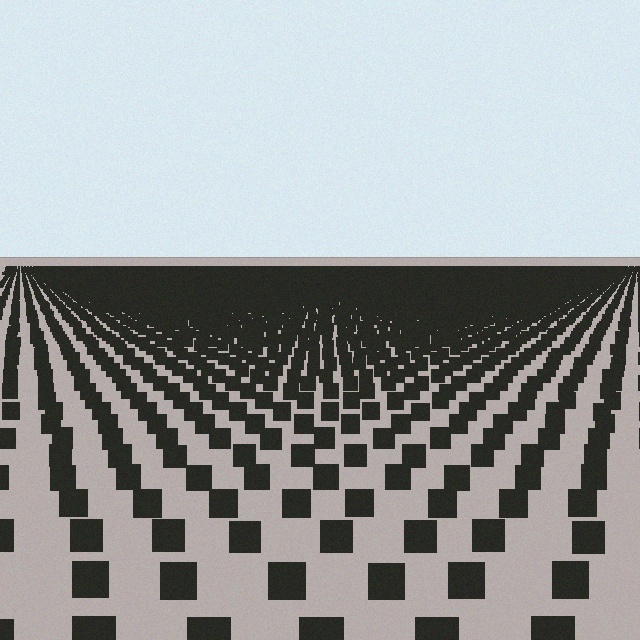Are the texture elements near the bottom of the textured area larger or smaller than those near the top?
Larger. Near the bottom, elements are closer to the viewer and appear at a bigger on-screen size.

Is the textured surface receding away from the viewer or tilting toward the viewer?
The surface is receding away from the viewer. Texture elements get smaller and denser toward the top.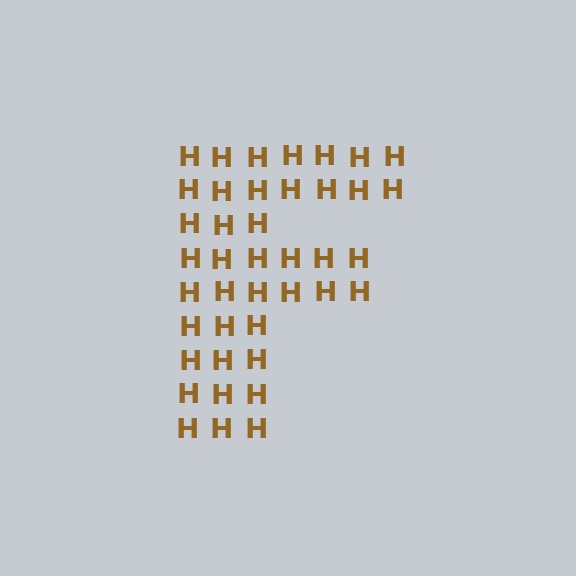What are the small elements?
The small elements are letter H's.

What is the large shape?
The large shape is the letter F.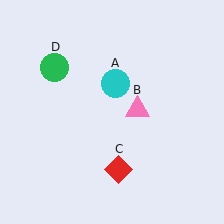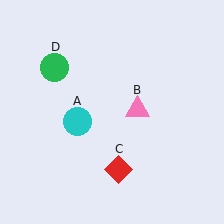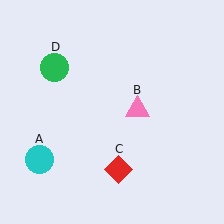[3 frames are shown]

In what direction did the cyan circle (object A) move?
The cyan circle (object A) moved down and to the left.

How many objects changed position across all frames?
1 object changed position: cyan circle (object A).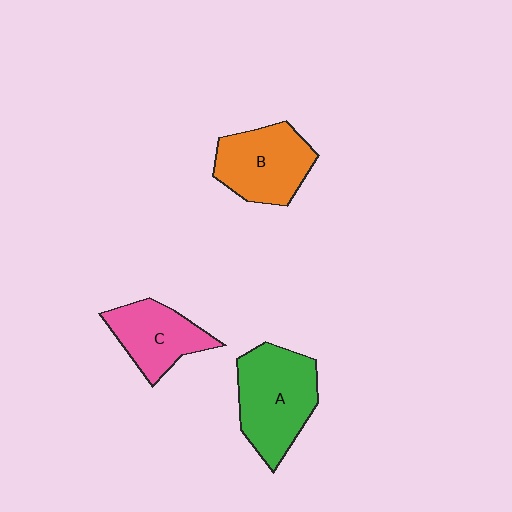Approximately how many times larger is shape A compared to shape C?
Approximately 1.4 times.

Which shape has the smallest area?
Shape C (pink).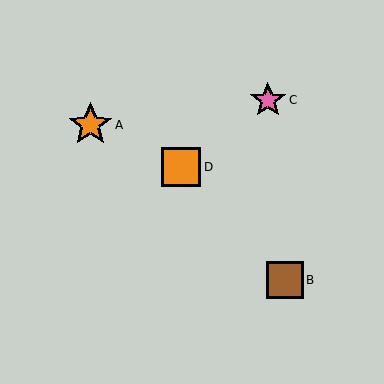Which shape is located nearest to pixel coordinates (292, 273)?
The brown square (labeled B) at (285, 280) is nearest to that location.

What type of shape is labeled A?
Shape A is an orange star.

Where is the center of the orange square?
The center of the orange square is at (181, 167).